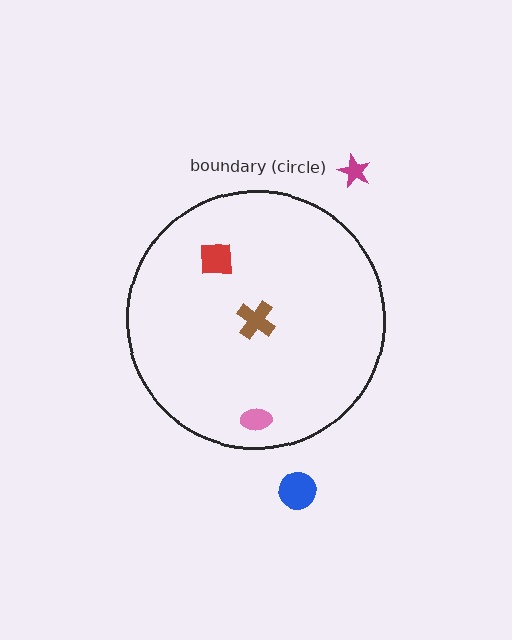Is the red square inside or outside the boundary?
Inside.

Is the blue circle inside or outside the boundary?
Outside.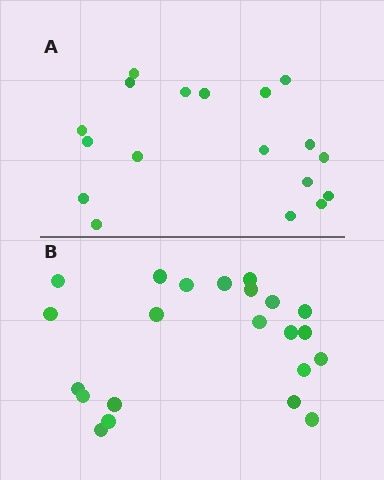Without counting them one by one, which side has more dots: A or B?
Region B (the bottom region) has more dots.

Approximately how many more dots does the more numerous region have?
Region B has about 4 more dots than region A.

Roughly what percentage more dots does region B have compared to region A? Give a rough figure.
About 20% more.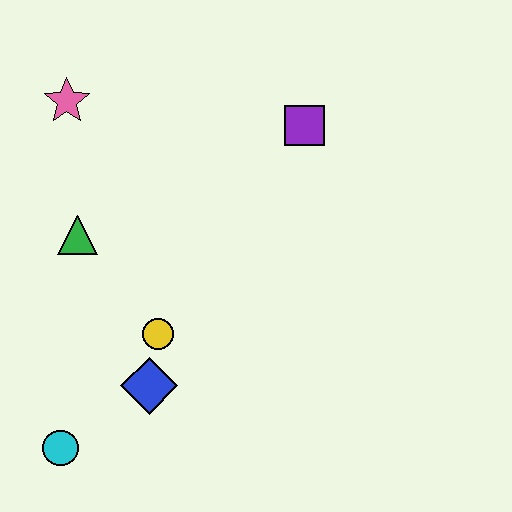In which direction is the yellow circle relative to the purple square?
The yellow circle is below the purple square.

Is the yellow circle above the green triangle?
No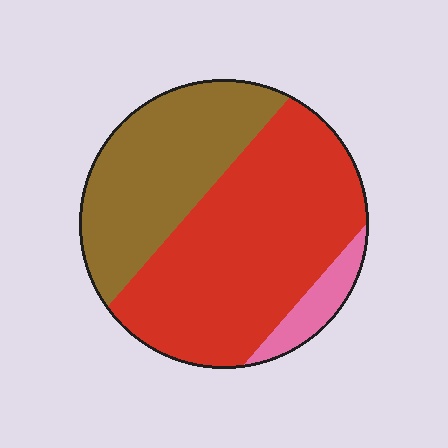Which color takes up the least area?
Pink, at roughly 10%.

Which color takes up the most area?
Red, at roughly 55%.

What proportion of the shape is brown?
Brown covers 35% of the shape.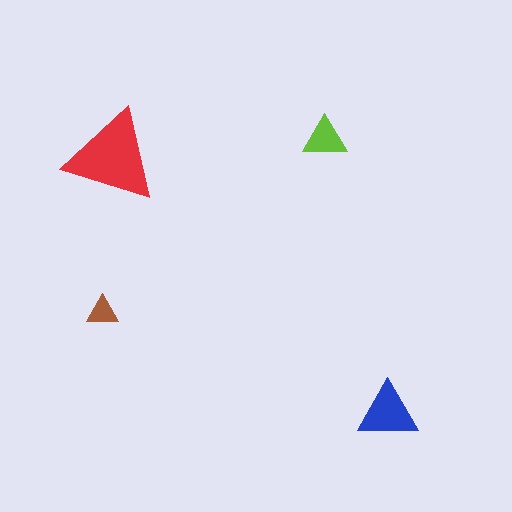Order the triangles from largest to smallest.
the red one, the blue one, the lime one, the brown one.